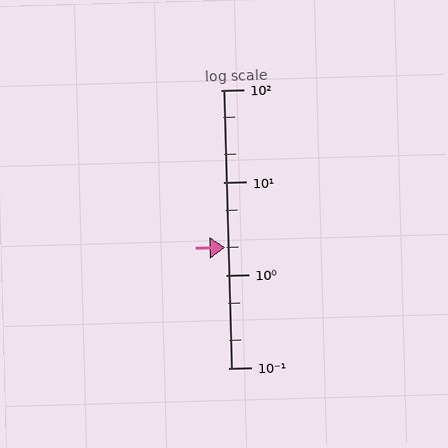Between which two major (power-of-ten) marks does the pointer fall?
The pointer is between 1 and 10.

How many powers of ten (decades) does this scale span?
The scale spans 3 decades, from 0.1 to 100.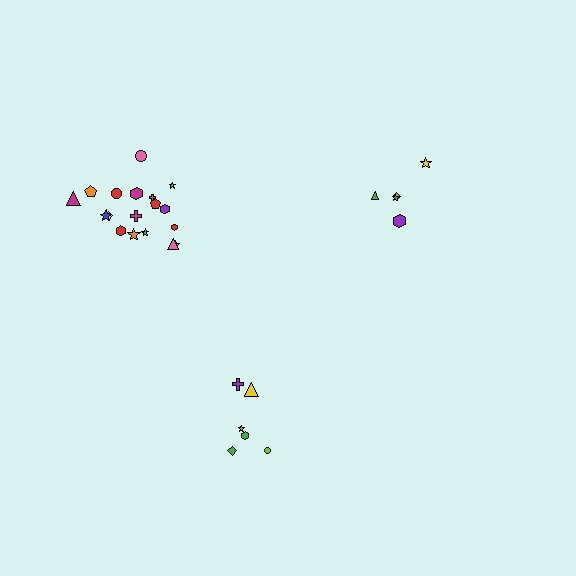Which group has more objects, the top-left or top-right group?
The top-left group.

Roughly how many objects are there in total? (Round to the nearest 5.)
Roughly 30 objects in total.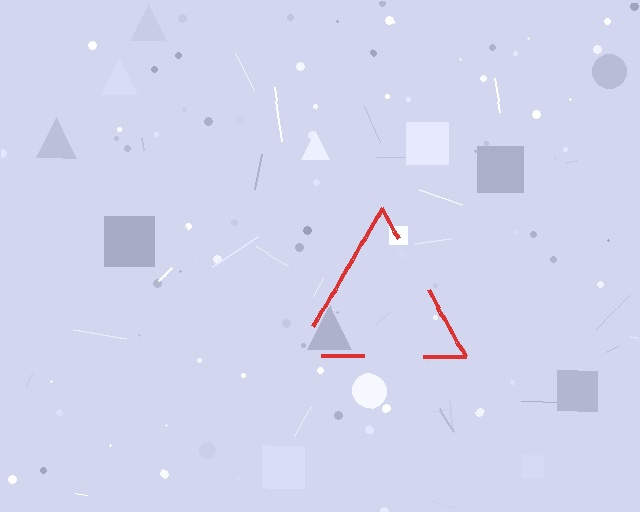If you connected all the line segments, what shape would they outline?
They would outline a triangle.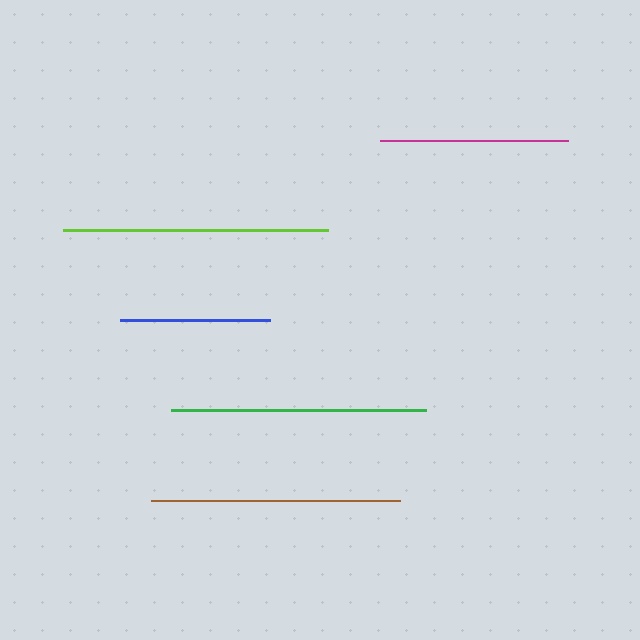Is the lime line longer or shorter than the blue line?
The lime line is longer than the blue line.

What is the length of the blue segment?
The blue segment is approximately 150 pixels long.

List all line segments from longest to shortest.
From longest to shortest: lime, green, brown, magenta, blue.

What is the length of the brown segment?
The brown segment is approximately 249 pixels long.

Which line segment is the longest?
The lime line is the longest at approximately 265 pixels.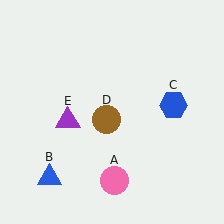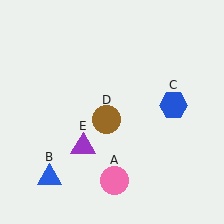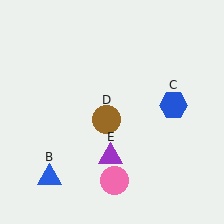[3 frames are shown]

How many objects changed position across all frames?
1 object changed position: purple triangle (object E).